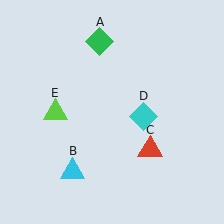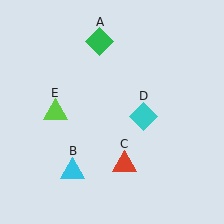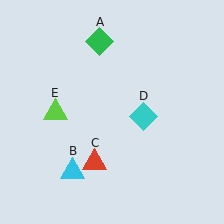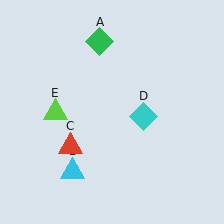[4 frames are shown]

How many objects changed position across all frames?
1 object changed position: red triangle (object C).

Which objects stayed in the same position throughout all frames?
Green diamond (object A) and cyan triangle (object B) and cyan diamond (object D) and lime triangle (object E) remained stationary.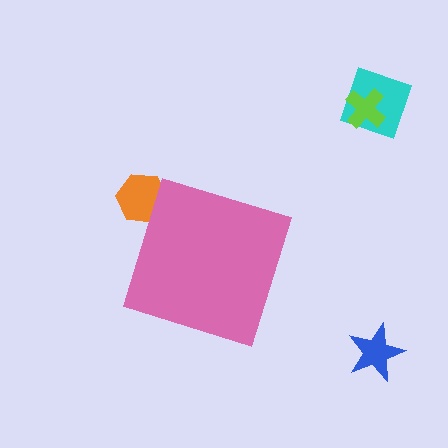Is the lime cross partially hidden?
No, the lime cross is fully visible.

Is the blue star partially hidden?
No, the blue star is fully visible.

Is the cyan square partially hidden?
No, the cyan square is fully visible.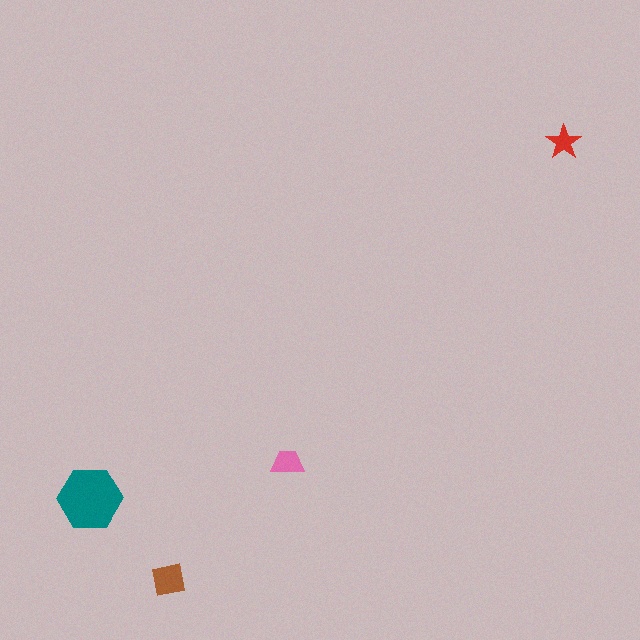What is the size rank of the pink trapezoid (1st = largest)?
3rd.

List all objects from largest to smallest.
The teal hexagon, the brown square, the pink trapezoid, the red star.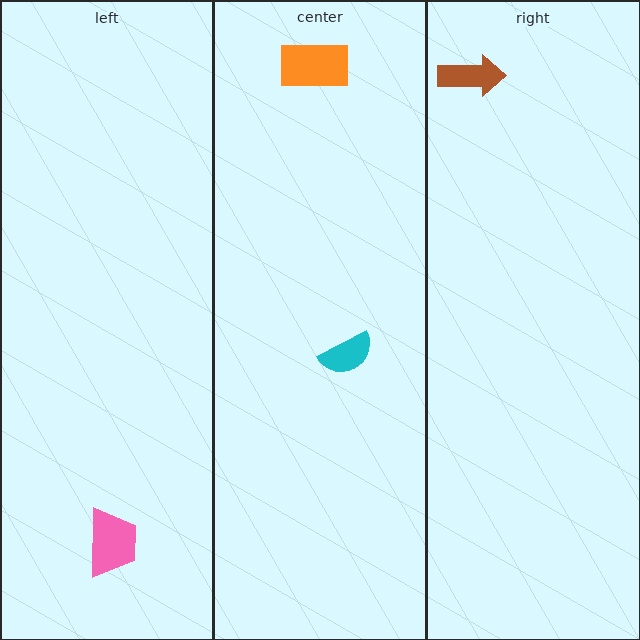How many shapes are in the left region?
1.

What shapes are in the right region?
The brown arrow.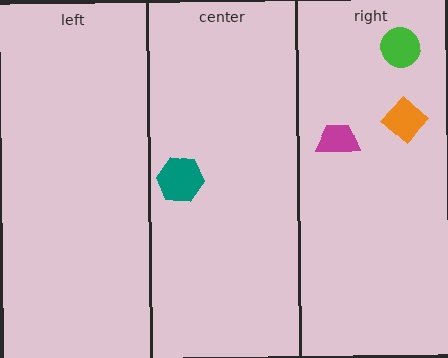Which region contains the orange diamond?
The right region.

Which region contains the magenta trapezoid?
The right region.